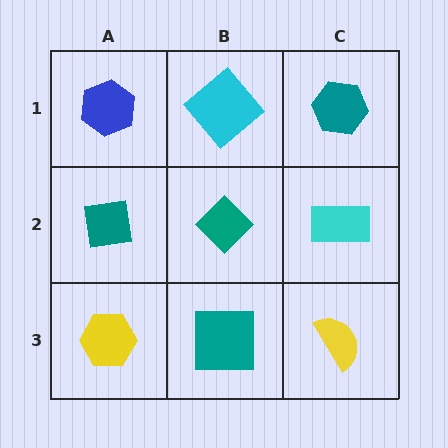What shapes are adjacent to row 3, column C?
A cyan rectangle (row 2, column C), a teal square (row 3, column B).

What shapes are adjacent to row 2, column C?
A teal hexagon (row 1, column C), a yellow semicircle (row 3, column C), a teal diamond (row 2, column B).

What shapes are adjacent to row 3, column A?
A teal square (row 2, column A), a teal square (row 3, column B).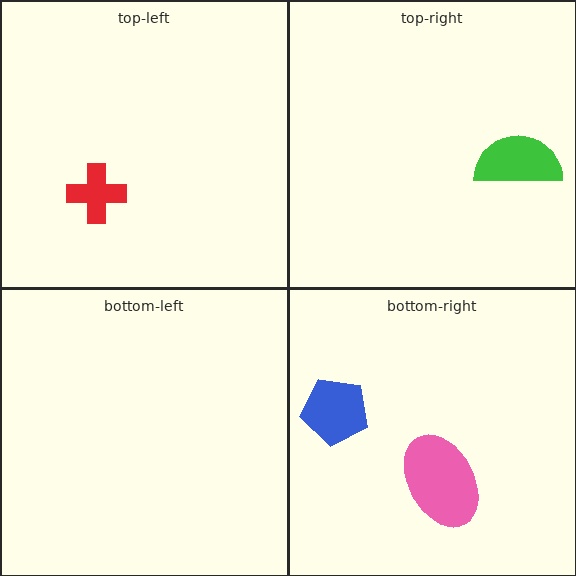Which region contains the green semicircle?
The top-right region.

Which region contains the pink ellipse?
The bottom-right region.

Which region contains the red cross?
The top-left region.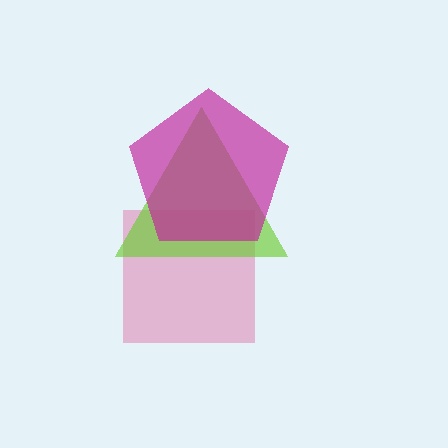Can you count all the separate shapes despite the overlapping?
Yes, there are 3 separate shapes.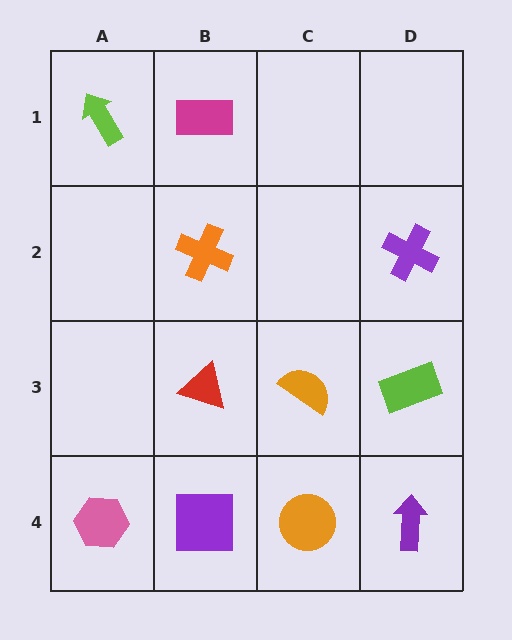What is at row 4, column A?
A pink hexagon.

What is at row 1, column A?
A lime arrow.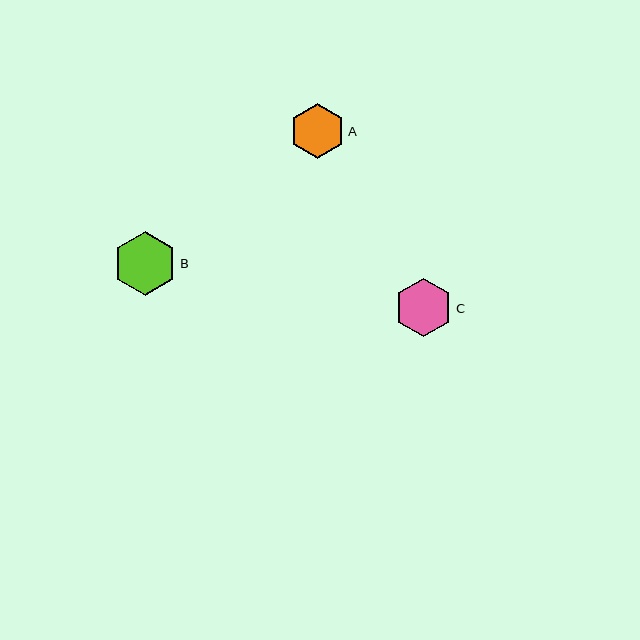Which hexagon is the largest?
Hexagon B is the largest with a size of approximately 64 pixels.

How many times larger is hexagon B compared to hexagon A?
Hexagon B is approximately 1.1 times the size of hexagon A.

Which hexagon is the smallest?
Hexagon A is the smallest with a size of approximately 56 pixels.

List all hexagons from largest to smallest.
From largest to smallest: B, C, A.